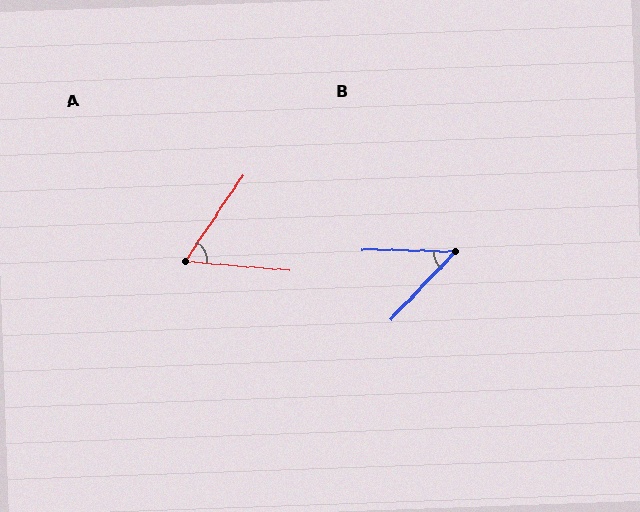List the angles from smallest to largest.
B (48°), A (61°).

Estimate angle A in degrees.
Approximately 61 degrees.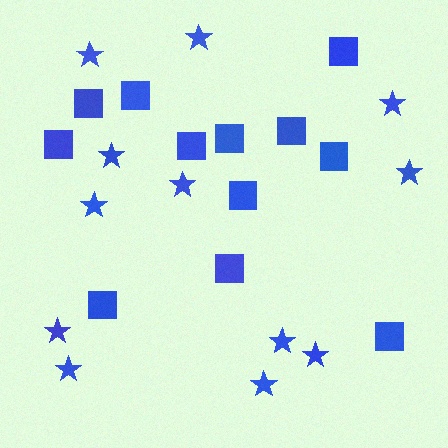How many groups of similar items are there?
There are 2 groups: one group of stars (12) and one group of squares (12).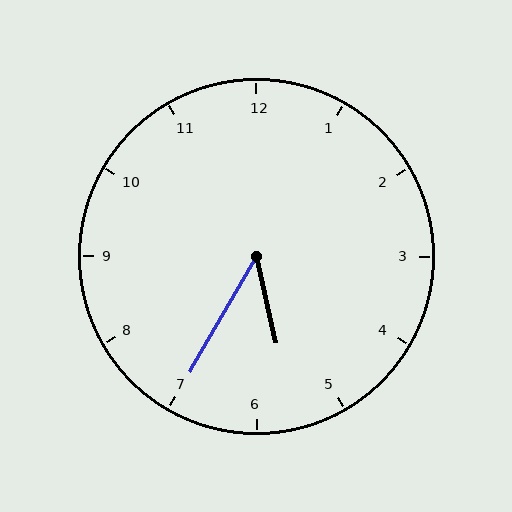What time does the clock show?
5:35.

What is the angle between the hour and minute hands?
Approximately 42 degrees.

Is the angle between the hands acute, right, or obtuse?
It is acute.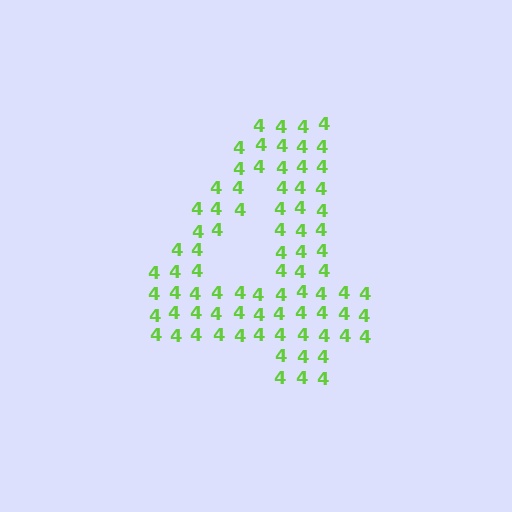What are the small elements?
The small elements are digit 4's.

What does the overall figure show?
The overall figure shows the digit 4.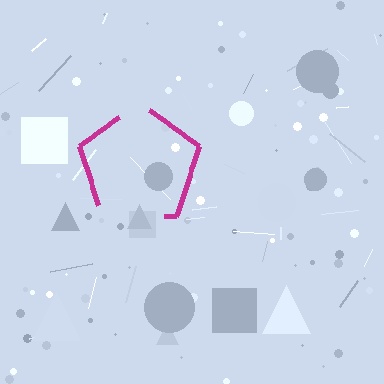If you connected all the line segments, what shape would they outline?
They would outline a pentagon.